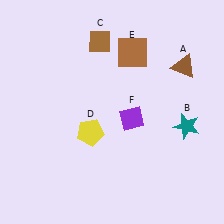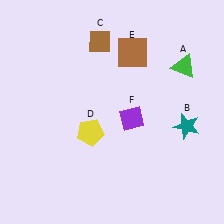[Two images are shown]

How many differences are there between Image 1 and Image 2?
There is 1 difference between the two images.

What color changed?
The triangle (A) changed from brown in Image 1 to green in Image 2.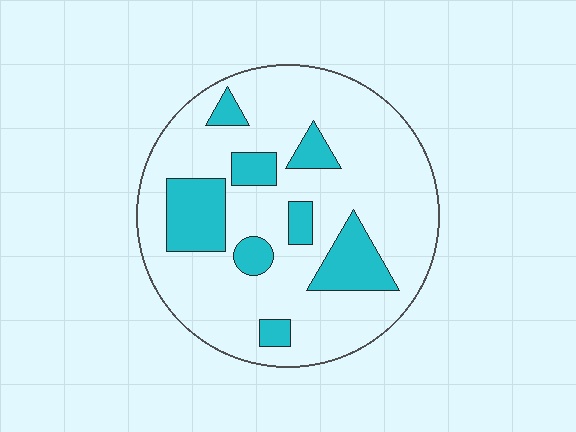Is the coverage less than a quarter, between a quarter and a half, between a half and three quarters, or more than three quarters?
Less than a quarter.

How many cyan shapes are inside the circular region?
8.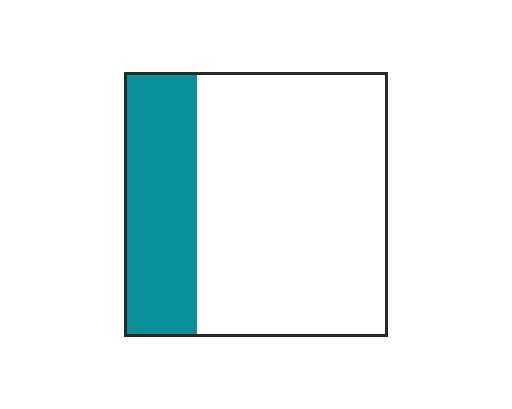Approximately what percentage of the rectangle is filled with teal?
Approximately 30%.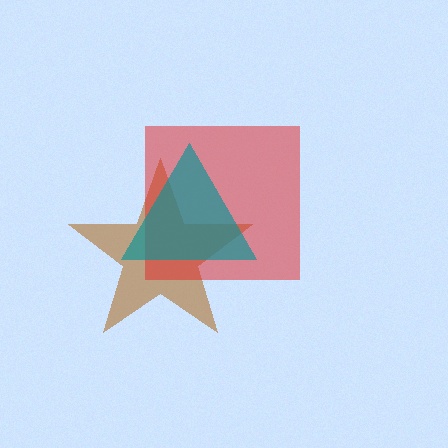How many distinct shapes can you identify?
There are 3 distinct shapes: a brown star, a red square, a teal triangle.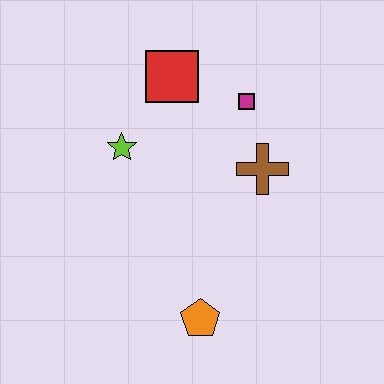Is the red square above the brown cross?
Yes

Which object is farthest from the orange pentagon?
The red square is farthest from the orange pentagon.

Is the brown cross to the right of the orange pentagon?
Yes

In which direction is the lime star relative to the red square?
The lime star is below the red square.